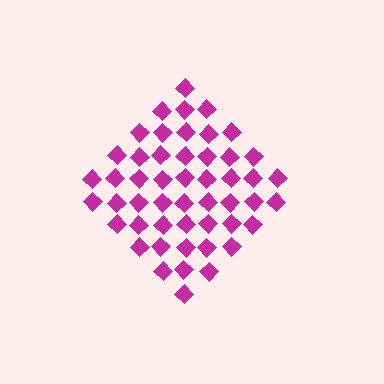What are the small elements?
The small elements are diamonds.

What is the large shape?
The large shape is a diamond.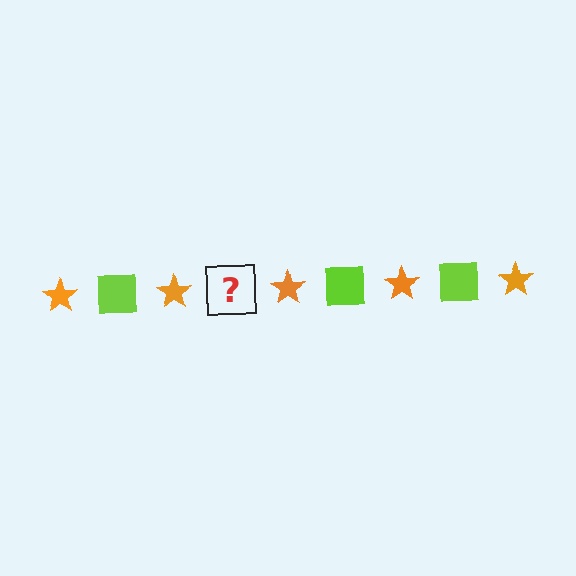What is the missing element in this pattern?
The missing element is a lime square.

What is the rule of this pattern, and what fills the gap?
The rule is that the pattern alternates between orange star and lime square. The gap should be filled with a lime square.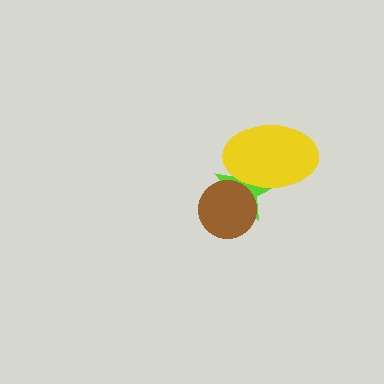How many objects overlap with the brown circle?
2 objects overlap with the brown circle.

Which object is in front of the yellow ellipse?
The brown circle is in front of the yellow ellipse.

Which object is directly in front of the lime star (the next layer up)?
The yellow ellipse is directly in front of the lime star.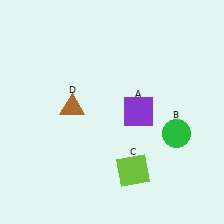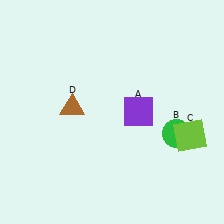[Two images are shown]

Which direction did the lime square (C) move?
The lime square (C) moved right.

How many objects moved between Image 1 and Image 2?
1 object moved between the two images.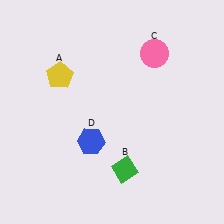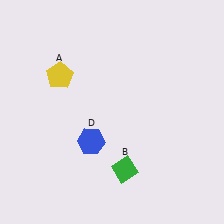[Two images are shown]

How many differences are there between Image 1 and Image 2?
There is 1 difference between the two images.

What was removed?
The pink circle (C) was removed in Image 2.